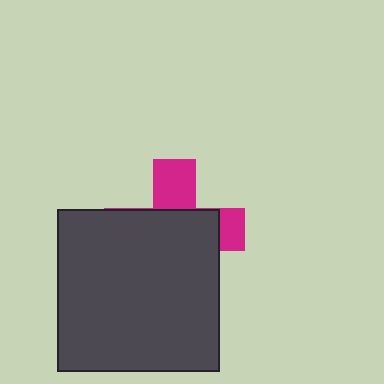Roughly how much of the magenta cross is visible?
A small part of it is visible (roughly 33%).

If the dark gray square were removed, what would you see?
You would see the complete magenta cross.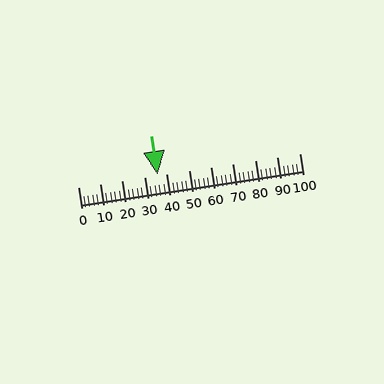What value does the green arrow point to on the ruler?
The green arrow points to approximately 36.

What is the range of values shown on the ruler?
The ruler shows values from 0 to 100.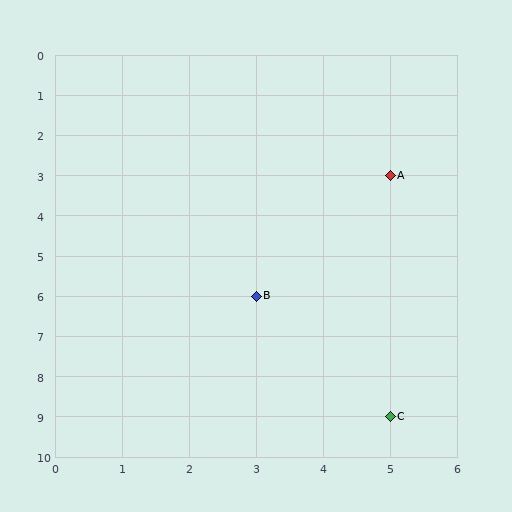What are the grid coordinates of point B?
Point B is at grid coordinates (3, 6).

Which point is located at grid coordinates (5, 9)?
Point C is at (5, 9).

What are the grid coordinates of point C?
Point C is at grid coordinates (5, 9).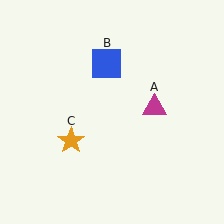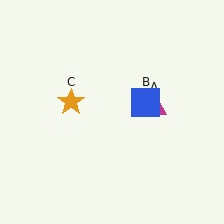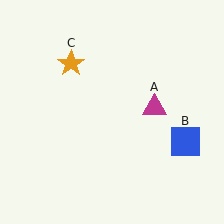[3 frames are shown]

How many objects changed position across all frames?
2 objects changed position: blue square (object B), orange star (object C).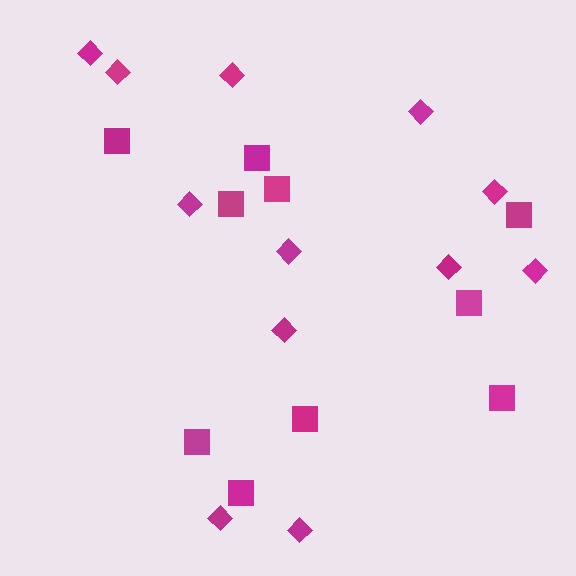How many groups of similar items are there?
There are 2 groups: one group of squares (10) and one group of diamonds (12).